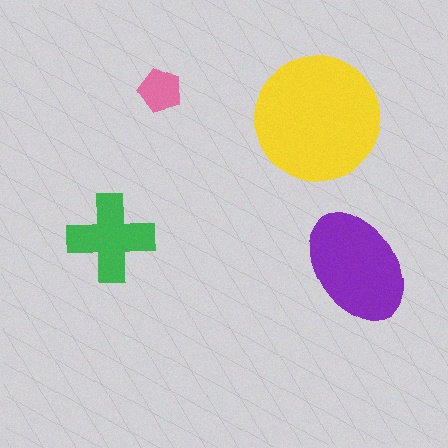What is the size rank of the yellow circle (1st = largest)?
1st.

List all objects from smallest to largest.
The pink pentagon, the green cross, the purple ellipse, the yellow circle.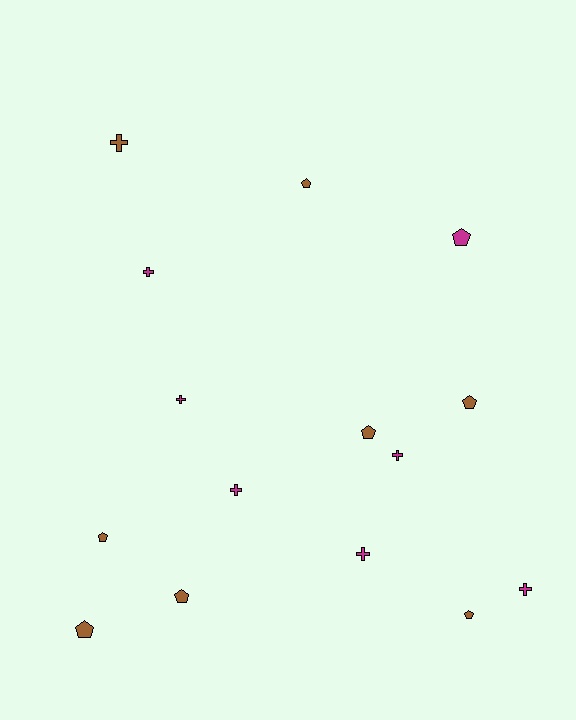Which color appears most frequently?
Brown, with 8 objects.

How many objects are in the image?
There are 15 objects.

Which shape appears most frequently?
Pentagon, with 8 objects.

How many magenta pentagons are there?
There is 1 magenta pentagon.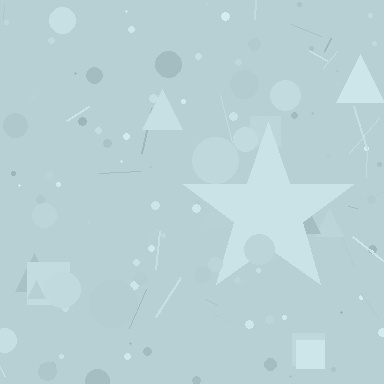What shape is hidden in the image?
A star is hidden in the image.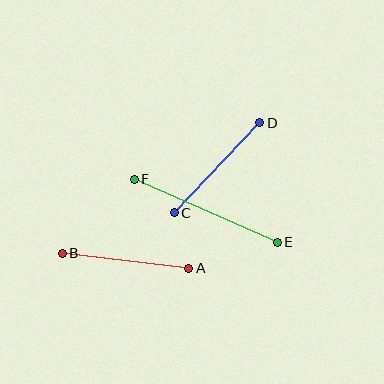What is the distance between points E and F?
The distance is approximately 157 pixels.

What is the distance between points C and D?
The distance is approximately 124 pixels.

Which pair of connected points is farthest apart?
Points E and F are farthest apart.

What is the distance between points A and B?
The distance is approximately 127 pixels.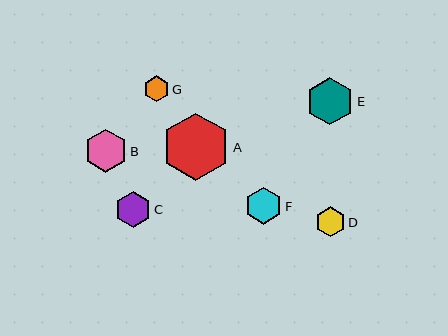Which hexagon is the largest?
Hexagon A is the largest with a size of approximately 67 pixels.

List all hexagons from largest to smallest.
From largest to smallest: A, E, B, F, C, D, G.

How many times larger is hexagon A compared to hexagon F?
Hexagon A is approximately 1.8 times the size of hexagon F.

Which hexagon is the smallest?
Hexagon G is the smallest with a size of approximately 26 pixels.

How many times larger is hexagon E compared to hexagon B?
Hexagon E is approximately 1.1 times the size of hexagon B.